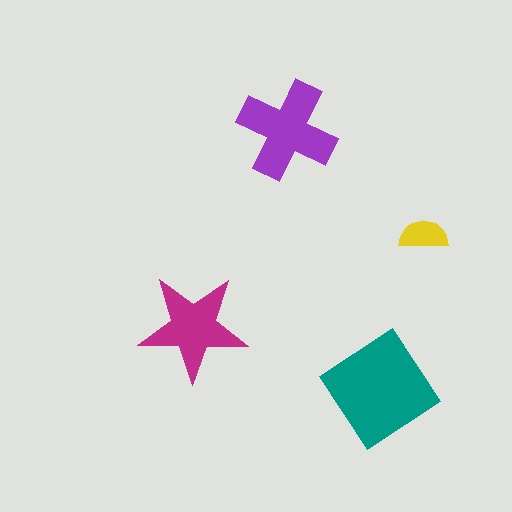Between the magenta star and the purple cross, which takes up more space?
The purple cross.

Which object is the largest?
The teal diamond.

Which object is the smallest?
The yellow semicircle.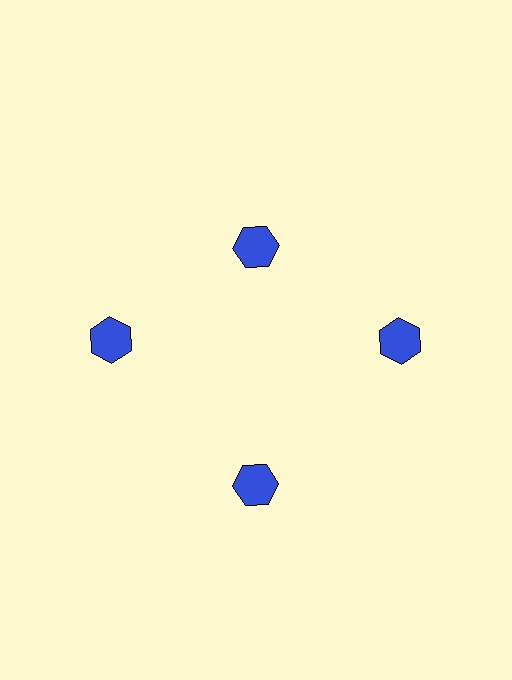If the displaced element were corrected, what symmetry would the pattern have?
It would have 4-fold rotational symmetry — the pattern would map onto itself every 90 degrees.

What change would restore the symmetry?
The symmetry would be restored by moving it outward, back onto the ring so that all 4 hexagons sit at equal angles and equal distance from the center.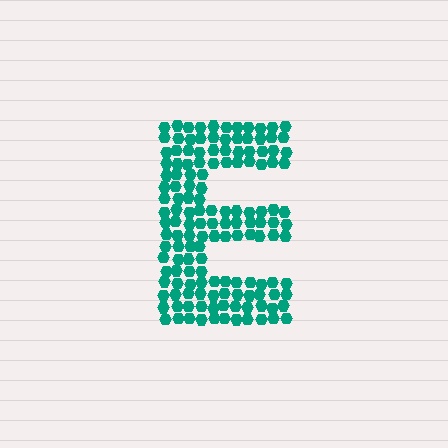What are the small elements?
The small elements are hexagons.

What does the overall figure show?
The overall figure shows the letter E.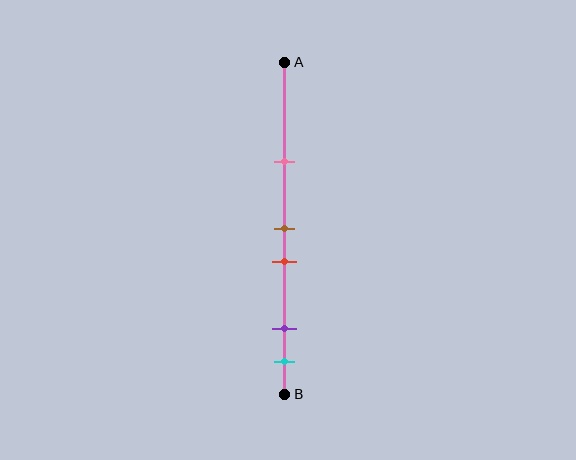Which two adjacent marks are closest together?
The brown and red marks are the closest adjacent pair.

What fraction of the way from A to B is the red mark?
The red mark is approximately 60% (0.6) of the way from A to B.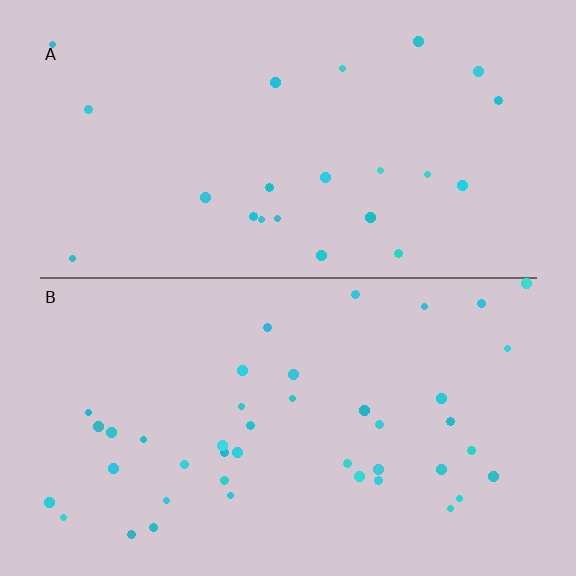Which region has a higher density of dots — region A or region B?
B (the bottom).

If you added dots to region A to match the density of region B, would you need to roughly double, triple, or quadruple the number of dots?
Approximately double.